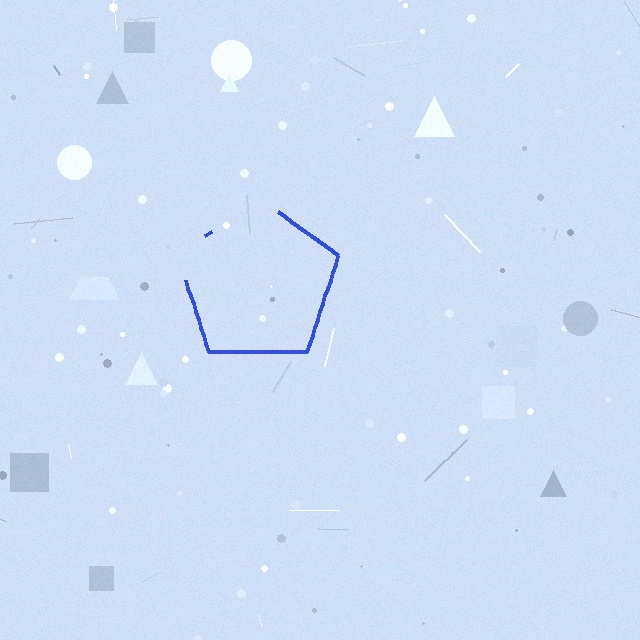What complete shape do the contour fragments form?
The contour fragments form a pentagon.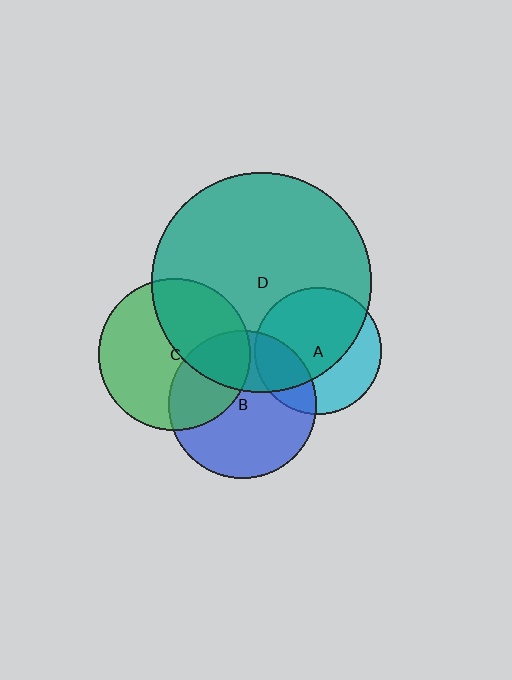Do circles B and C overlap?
Yes.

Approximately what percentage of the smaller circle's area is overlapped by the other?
Approximately 35%.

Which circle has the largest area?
Circle D (teal).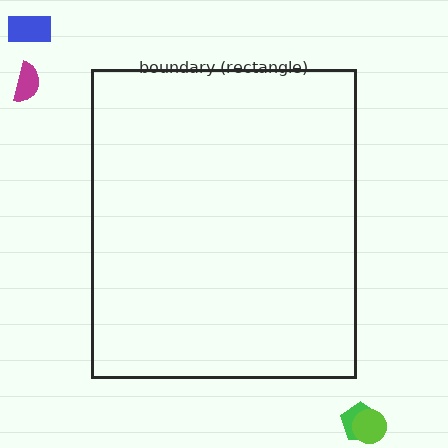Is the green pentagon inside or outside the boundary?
Outside.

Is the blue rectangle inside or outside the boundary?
Outside.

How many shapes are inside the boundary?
0 inside, 4 outside.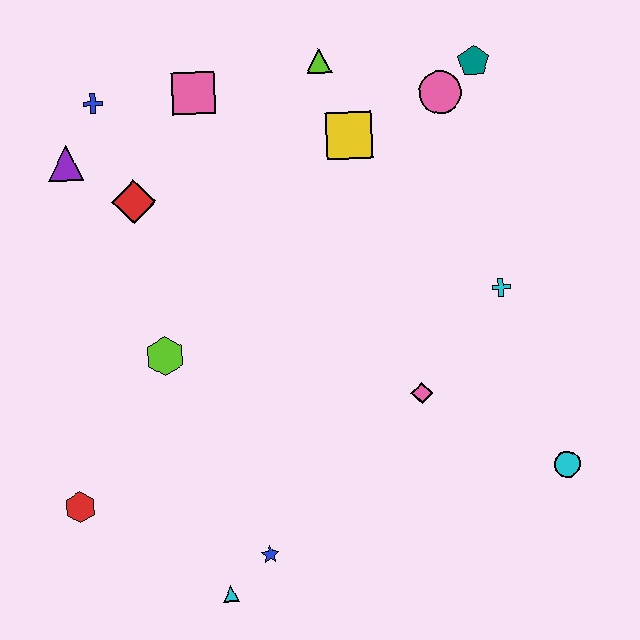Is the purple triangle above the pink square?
No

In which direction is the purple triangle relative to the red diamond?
The purple triangle is to the left of the red diamond.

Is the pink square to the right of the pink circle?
No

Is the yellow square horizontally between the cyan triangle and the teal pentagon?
Yes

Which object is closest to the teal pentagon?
The pink circle is closest to the teal pentagon.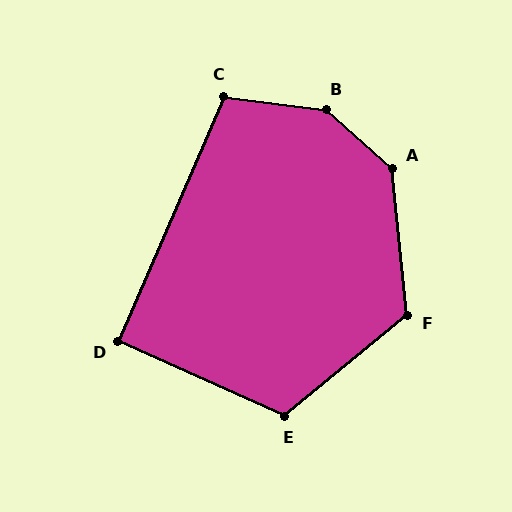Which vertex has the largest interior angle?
B, at approximately 146 degrees.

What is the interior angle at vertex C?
Approximately 106 degrees (obtuse).